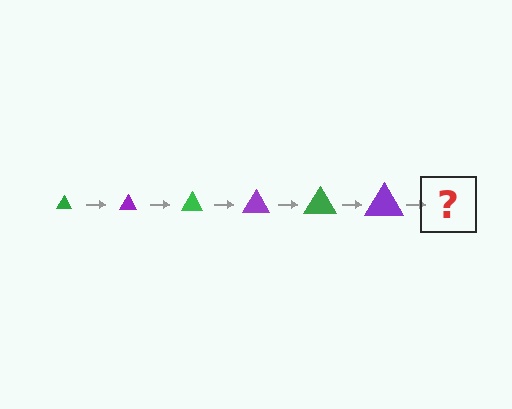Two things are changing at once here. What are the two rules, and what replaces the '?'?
The two rules are that the triangle grows larger each step and the color cycles through green and purple. The '?' should be a green triangle, larger than the previous one.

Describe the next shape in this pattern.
It should be a green triangle, larger than the previous one.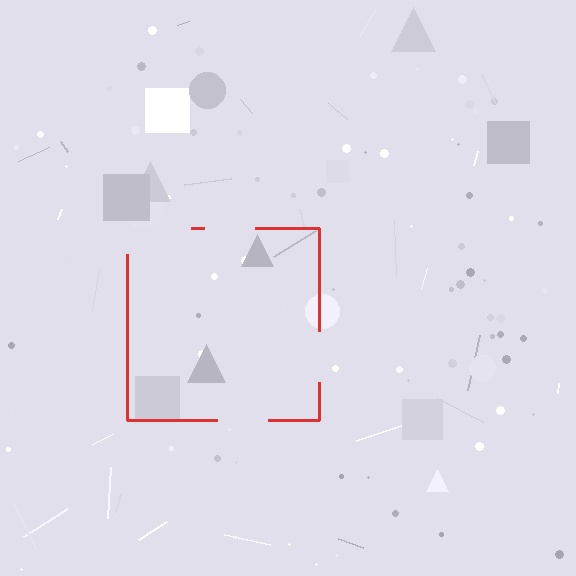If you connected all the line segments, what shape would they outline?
They would outline a square.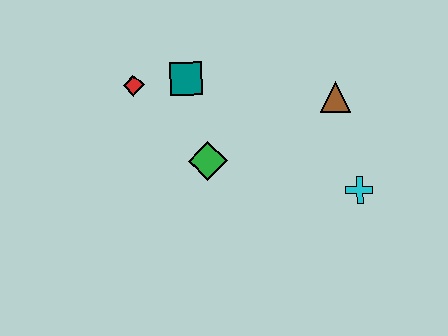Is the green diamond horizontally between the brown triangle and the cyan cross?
No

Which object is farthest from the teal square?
The cyan cross is farthest from the teal square.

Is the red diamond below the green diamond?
No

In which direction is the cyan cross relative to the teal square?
The cyan cross is to the right of the teal square.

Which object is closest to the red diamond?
The teal square is closest to the red diamond.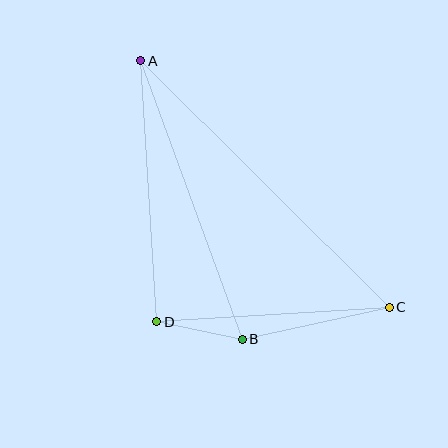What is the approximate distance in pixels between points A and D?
The distance between A and D is approximately 262 pixels.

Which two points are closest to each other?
Points B and D are closest to each other.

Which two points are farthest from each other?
Points A and C are farthest from each other.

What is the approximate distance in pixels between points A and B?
The distance between A and B is approximately 297 pixels.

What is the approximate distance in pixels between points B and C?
The distance between B and C is approximately 151 pixels.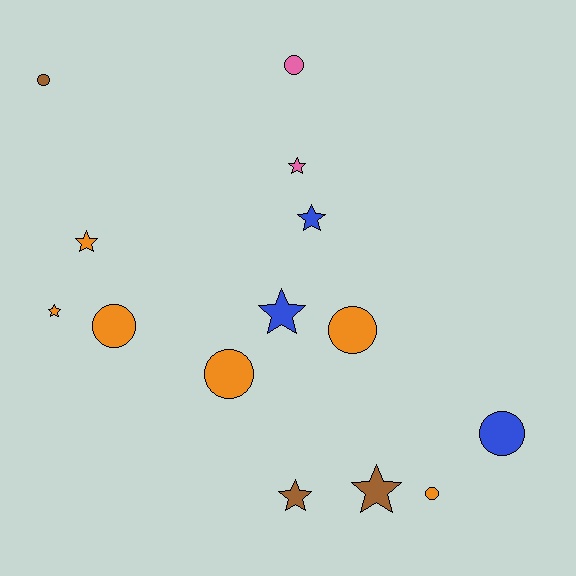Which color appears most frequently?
Orange, with 6 objects.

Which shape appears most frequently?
Circle, with 7 objects.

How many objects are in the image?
There are 14 objects.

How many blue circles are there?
There is 1 blue circle.